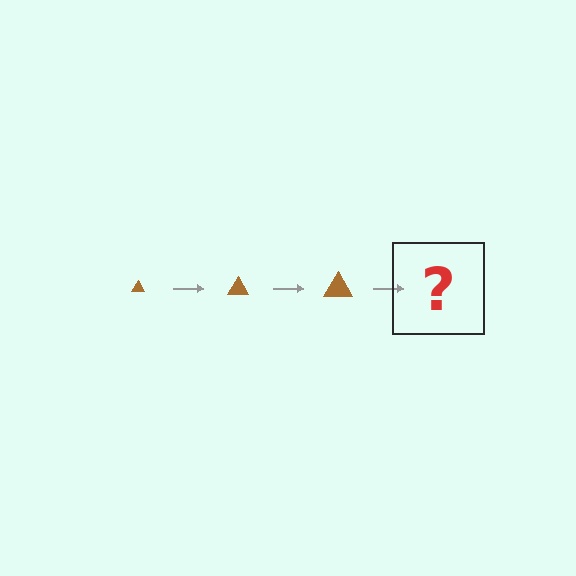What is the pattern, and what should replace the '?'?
The pattern is that the triangle gets progressively larger each step. The '?' should be a brown triangle, larger than the previous one.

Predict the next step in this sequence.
The next step is a brown triangle, larger than the previous one.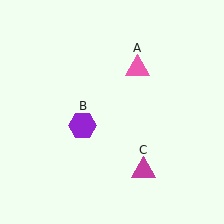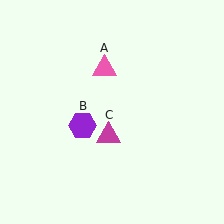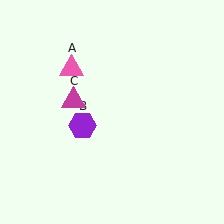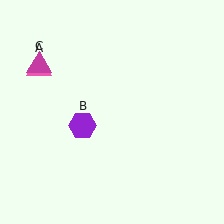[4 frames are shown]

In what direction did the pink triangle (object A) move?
The pink triangle (object A) moved left.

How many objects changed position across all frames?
2 objects changed position: pink triangle (object A), magenta triangle (object C).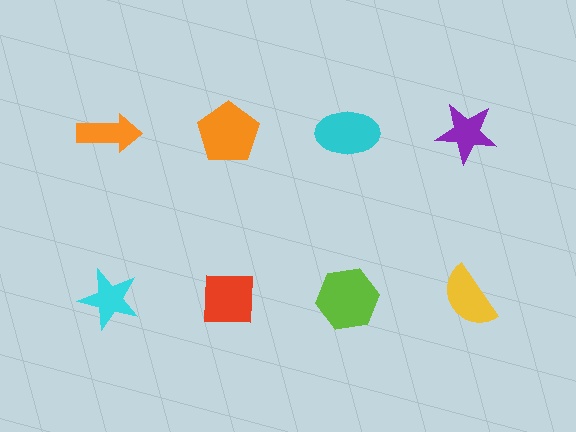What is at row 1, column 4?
A purple star.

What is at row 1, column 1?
An orange arrow.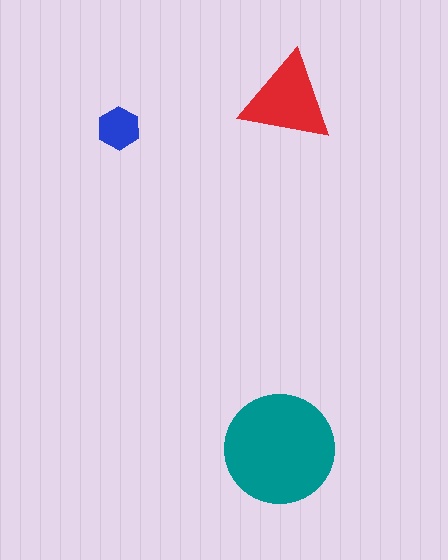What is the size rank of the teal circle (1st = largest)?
1st.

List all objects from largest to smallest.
The teal circle, the red triangle, the blue hexagon.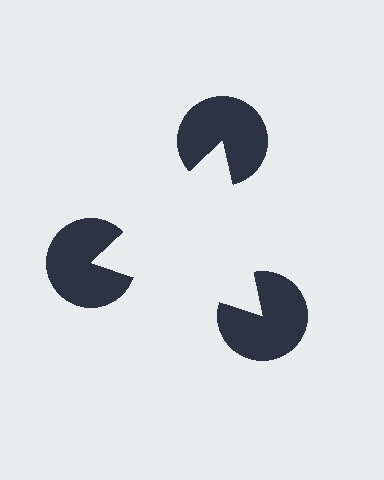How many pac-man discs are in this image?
There are 3 — one at each vertex of the illusory triangle.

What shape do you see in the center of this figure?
An illusory triangle — its edges are inferred from the aligned wedge cuts in the pac-man discs, not physically drawn.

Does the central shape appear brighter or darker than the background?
It typically appears slightly brighter than the background, even though no actual brightness change is drawn.